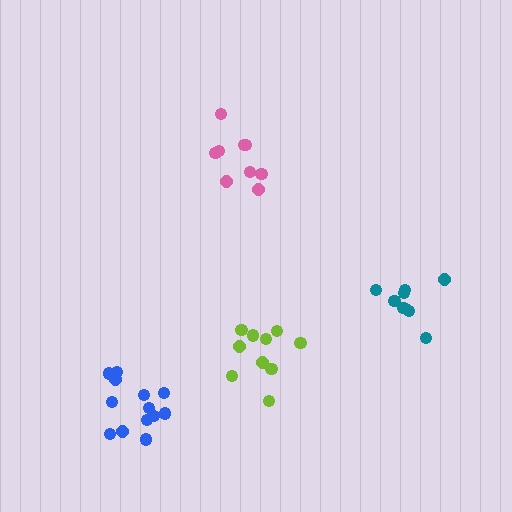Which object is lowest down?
The blue cluster is bottommost.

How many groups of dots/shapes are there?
There are 4 groups.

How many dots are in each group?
Group 1: 9 dots, Group 2: 10 dots, Group 3: 13 dots, Group 4: 9 dots (41 total).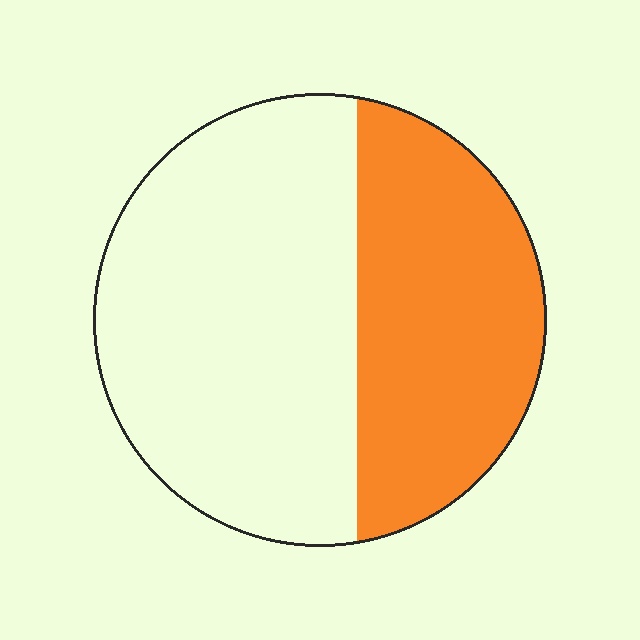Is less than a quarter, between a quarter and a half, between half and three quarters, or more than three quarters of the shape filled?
Between a quarter and a half.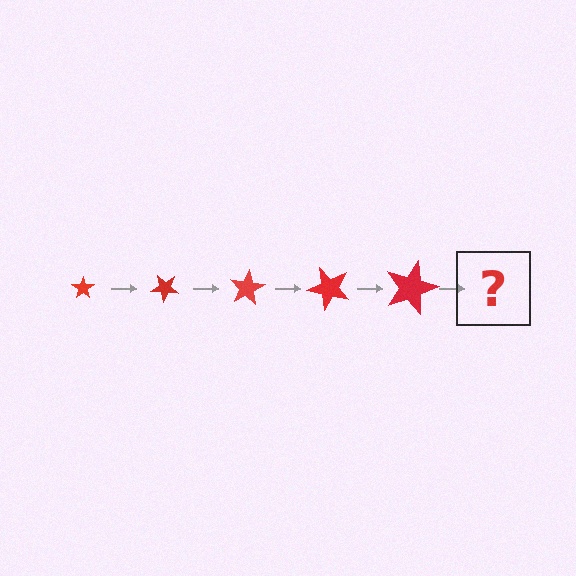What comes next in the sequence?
The next element should be a star, larger than the previous one and rotated 200 degrees from the start.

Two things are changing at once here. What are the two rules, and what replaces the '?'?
The two rules are that the star grows larger each step and it rotates 40 degrees each step. The '?' should be a star, larger than the previous one and rotated 200 degrees from the start.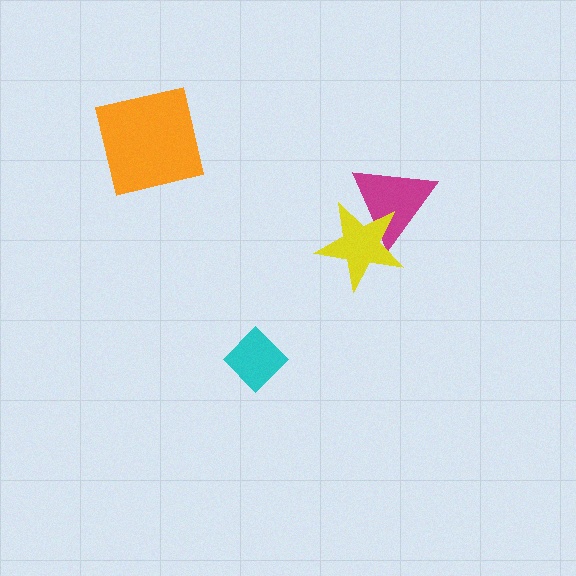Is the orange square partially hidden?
No, no other shape covers it.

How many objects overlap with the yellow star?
1 object overlaps with the yellow star.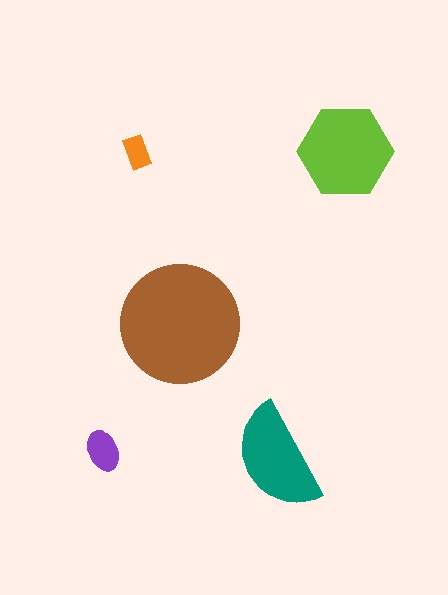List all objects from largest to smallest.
The brown circle, the lime hexagon, the teal semicircle, the purple ellipse, the orange rectangle.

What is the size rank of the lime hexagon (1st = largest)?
2nd.